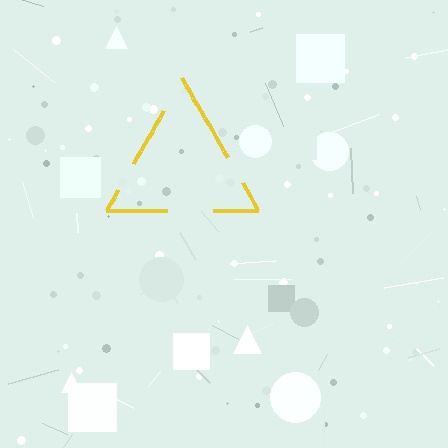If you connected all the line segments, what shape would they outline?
They would outline a triangle.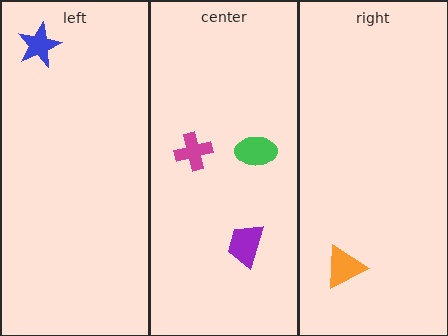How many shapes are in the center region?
3.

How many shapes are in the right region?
1.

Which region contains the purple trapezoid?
The center region.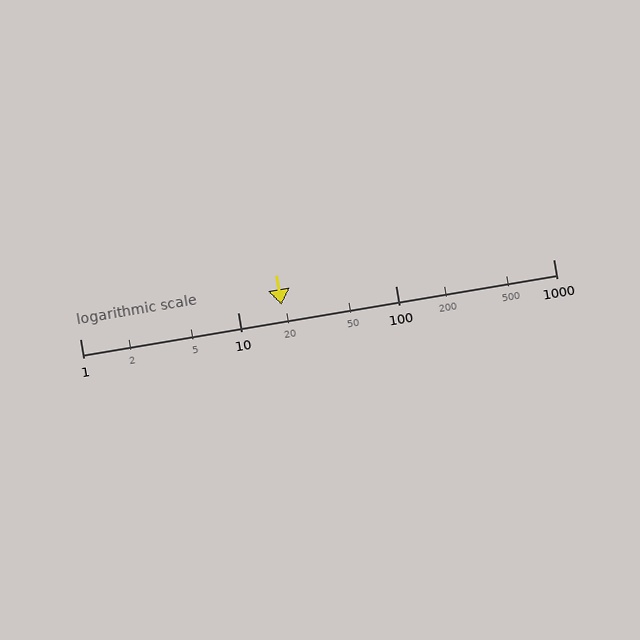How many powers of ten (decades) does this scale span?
The scale spans 3 decades, from 1 to 1000.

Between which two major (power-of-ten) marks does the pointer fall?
The pointer is between 10 and 100.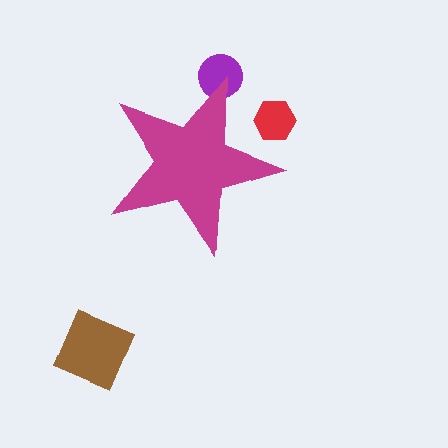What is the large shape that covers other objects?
A magenta star.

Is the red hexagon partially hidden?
Yes, the red hexagon is partially hidden behind the magenta star.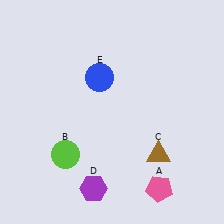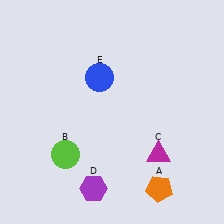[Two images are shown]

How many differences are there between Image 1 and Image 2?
There are 2 differences between the two images.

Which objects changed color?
A changed from pink to orange. C changed from brown to magenta.